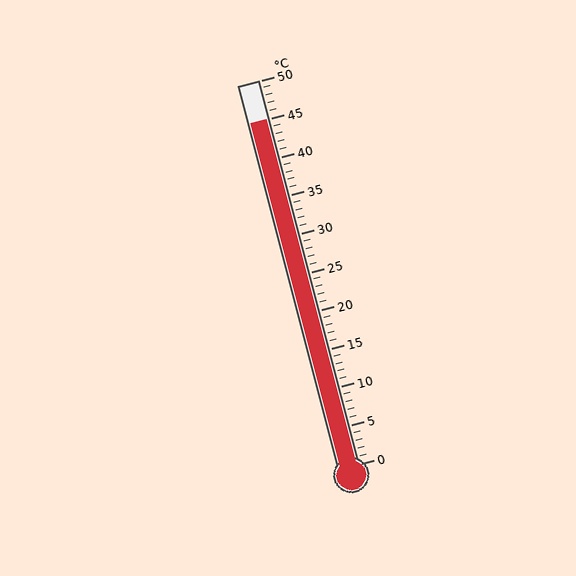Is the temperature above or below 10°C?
The temperature is above 10°C.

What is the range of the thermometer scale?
The thermometer scale ranges from 0°C to 50°C.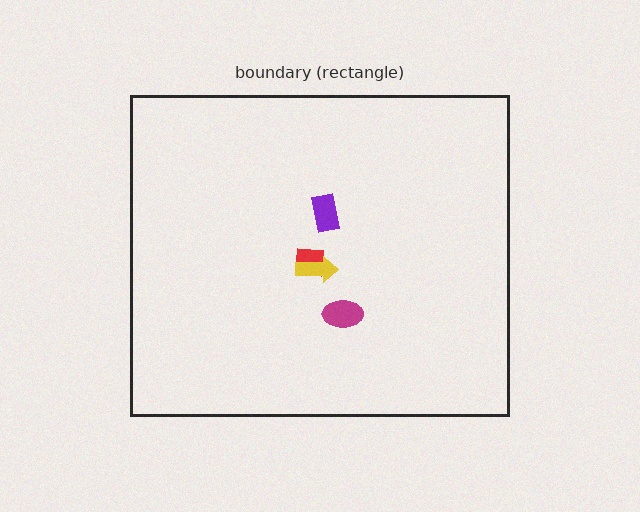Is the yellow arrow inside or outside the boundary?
Inside.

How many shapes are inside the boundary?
4 inside, 0 outside.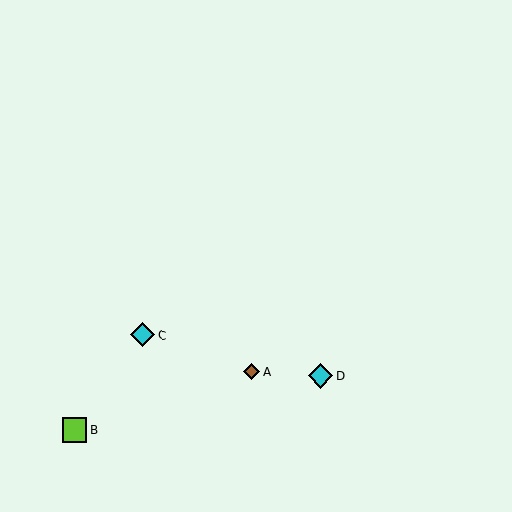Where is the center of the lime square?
The center of the lime square is at (75, 430).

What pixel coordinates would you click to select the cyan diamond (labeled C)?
Click at (143, 335) to select the cyan diamond C.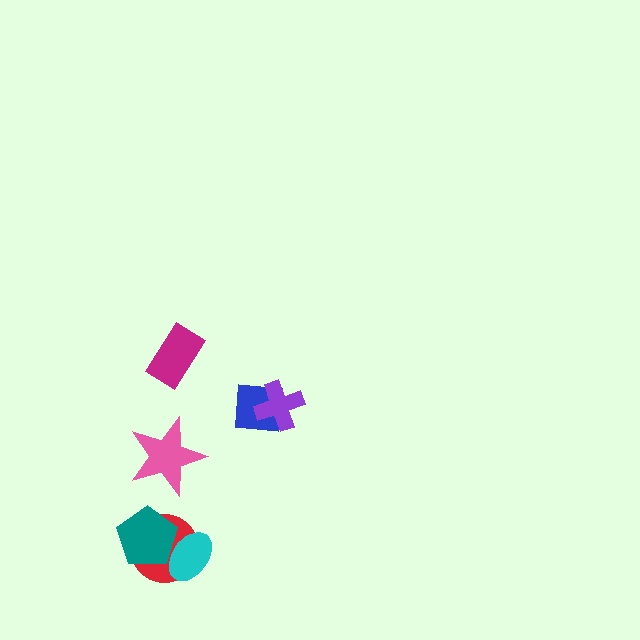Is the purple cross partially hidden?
No, no other shape covers it.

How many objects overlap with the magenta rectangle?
0 objects overlap with the magenta rectangle.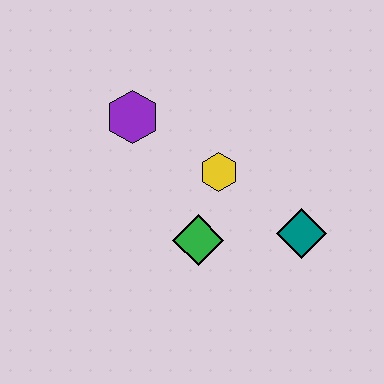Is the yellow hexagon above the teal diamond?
Yes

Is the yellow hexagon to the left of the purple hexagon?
No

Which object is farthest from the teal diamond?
The purple hexagon is farthest from the teal diamond.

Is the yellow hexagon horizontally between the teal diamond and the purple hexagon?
Yes